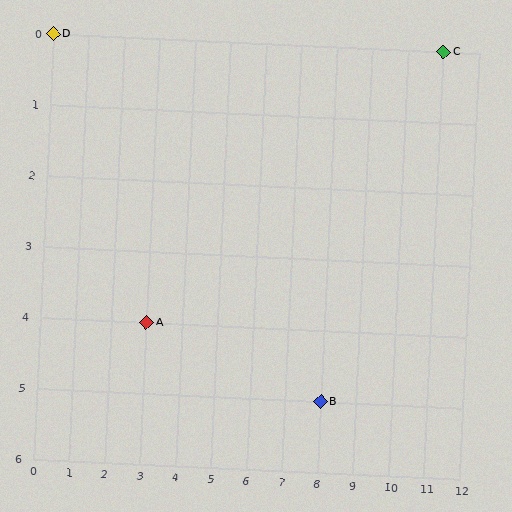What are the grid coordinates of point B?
Point B is at grid coordinates (8, 5).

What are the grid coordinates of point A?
Point A is at grid coordinates (3, 4).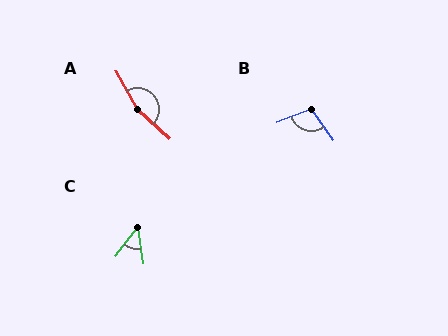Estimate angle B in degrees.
Approximately 105 degrees.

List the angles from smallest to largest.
C (46°), B (105°), A (161°).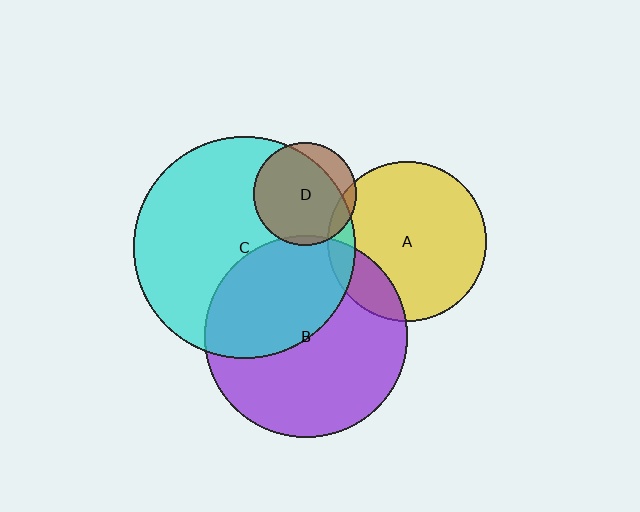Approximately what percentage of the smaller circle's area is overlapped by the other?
Approximately 10%.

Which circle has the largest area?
Circle C (cyan).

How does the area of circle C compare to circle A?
Approximately 1.9 times.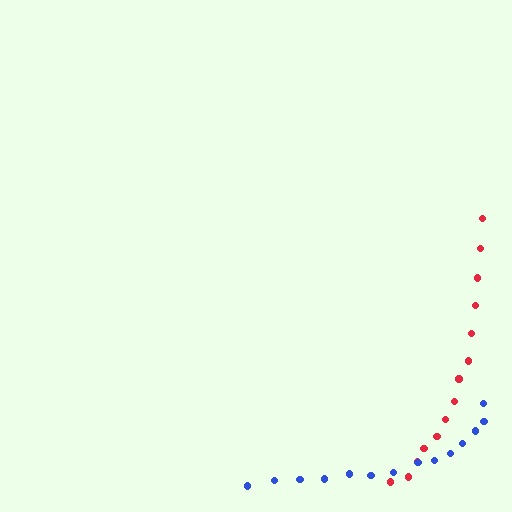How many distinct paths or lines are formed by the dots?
There are 2 distinct paths.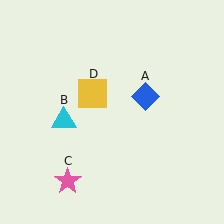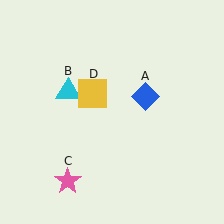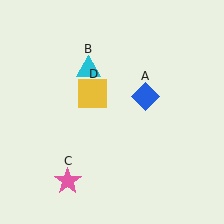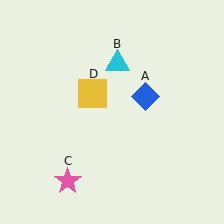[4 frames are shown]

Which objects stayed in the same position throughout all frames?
Blue diamond (object A) and pink star (object C) and yellow square (object D) remained stationary.